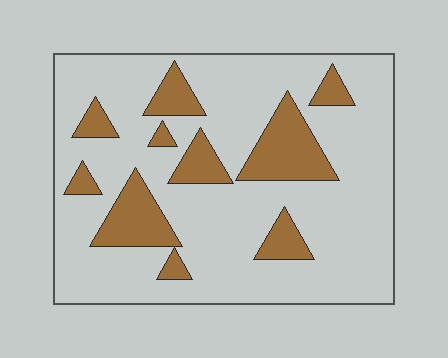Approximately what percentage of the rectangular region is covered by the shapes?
Approximately 20%.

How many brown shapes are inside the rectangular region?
10.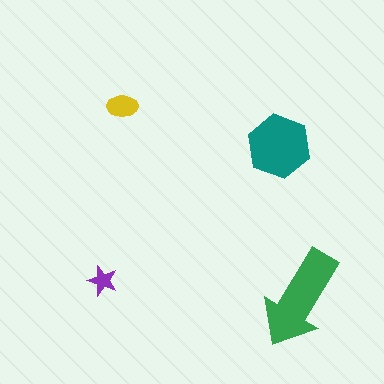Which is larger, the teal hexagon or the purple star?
The teal hexagon.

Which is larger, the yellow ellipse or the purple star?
The yellow ellipse.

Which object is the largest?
The green arrow.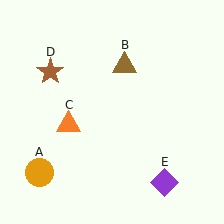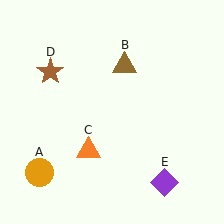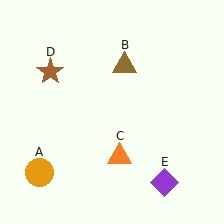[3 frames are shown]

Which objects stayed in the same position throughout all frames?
Orange circle (object A) and brown triangle (object B) and brown star (object D) and purple diamond (object E) remained stationary.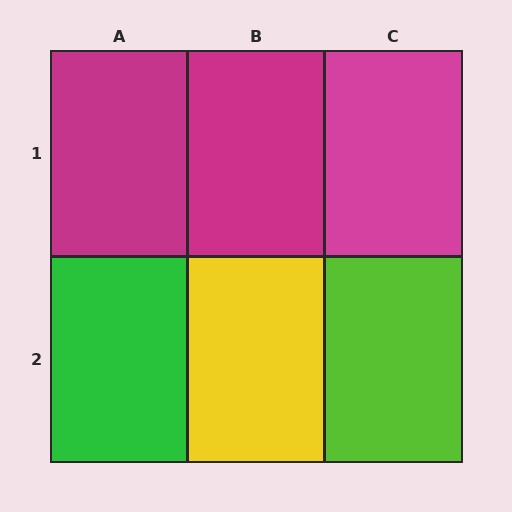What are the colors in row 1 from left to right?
Magenta, magenta, magenta.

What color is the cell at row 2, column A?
Green.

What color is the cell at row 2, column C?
Lime.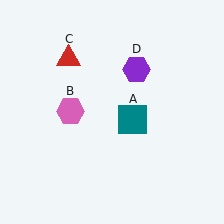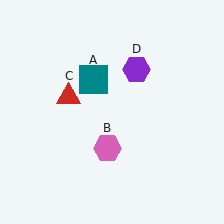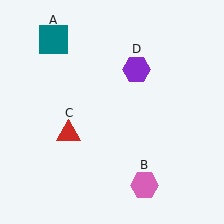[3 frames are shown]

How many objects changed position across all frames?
3 objects changed position: teal square (object A), pink hexagon (object B), red triangle (object C).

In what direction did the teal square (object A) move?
The teal square (object A) moved up and to the left.